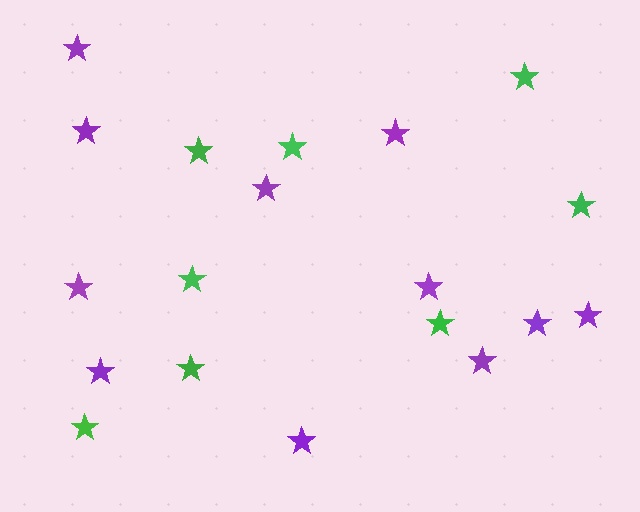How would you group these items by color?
There are 2 groups: one group of green stars (8) and one group of purple stars (11).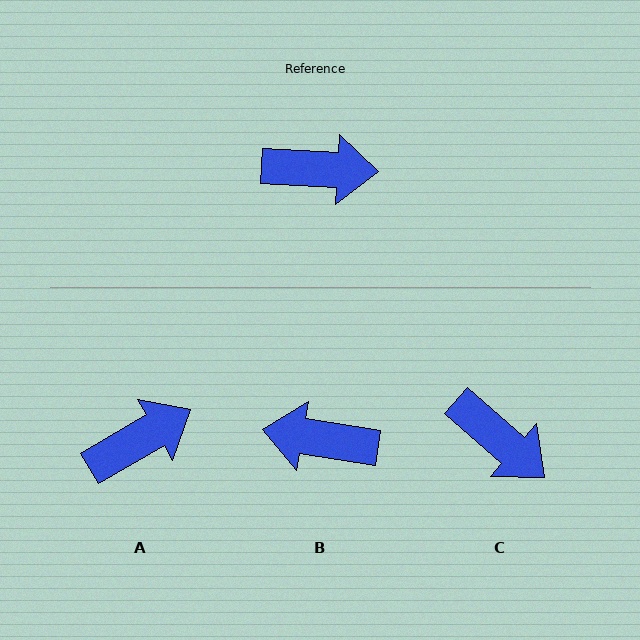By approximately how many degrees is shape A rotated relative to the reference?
Approximately 33 degrees counter-clockwise.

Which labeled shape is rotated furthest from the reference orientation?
B, about 174 degrees away.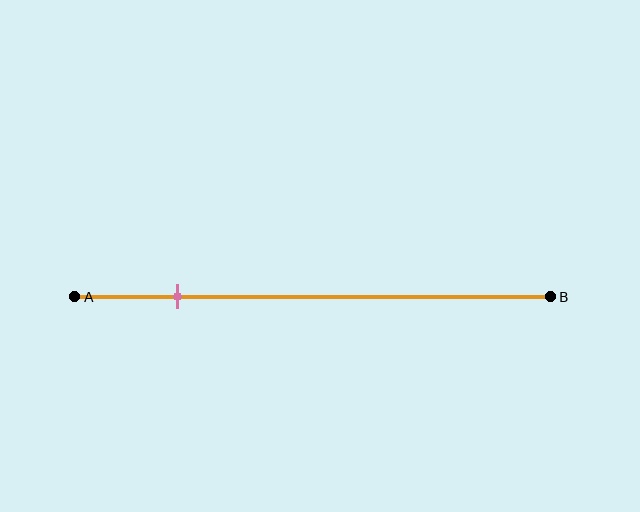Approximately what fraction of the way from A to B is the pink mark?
The pink mark is approximately 20% of the way from A to B.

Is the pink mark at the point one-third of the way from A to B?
No, the mark is at about 20% from A, not at the 33% one-third point.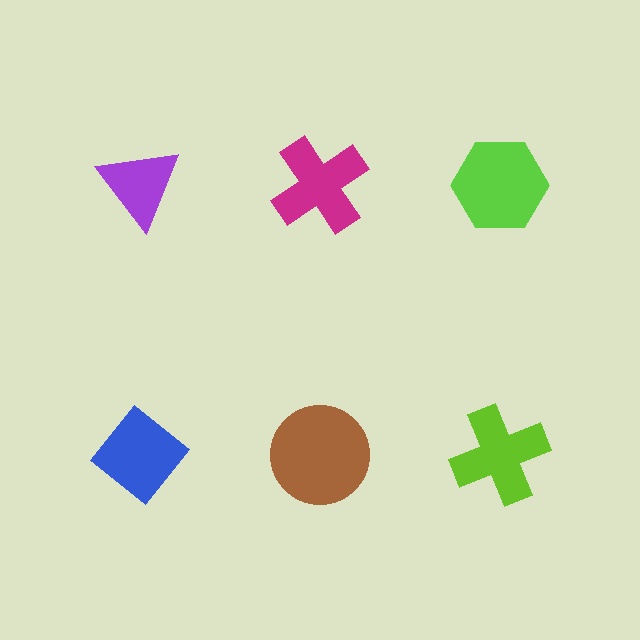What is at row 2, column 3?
A lime cross.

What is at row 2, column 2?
A brown circle.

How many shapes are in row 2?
3 shapes.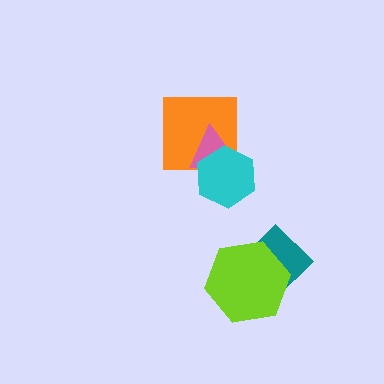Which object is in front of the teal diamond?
The lime hexagon is in front of the teal diamond.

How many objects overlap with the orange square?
2 objects overlap with the orange square.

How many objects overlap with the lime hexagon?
1 object overlaps with the lime hexagon.